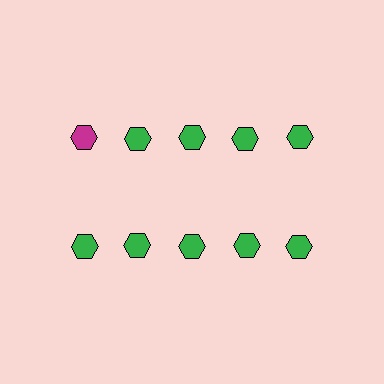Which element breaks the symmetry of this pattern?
The magenta hexagon in the top row, leftmost column breaks the symmetry. All other shapes are green hexagons.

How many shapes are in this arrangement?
There are 10 shapes arranged in a grid pattern.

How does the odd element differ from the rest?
It has a different color: magenta instead of green.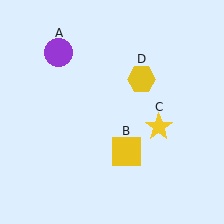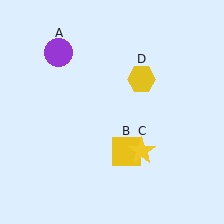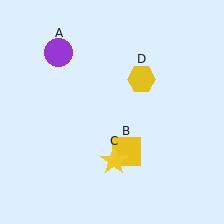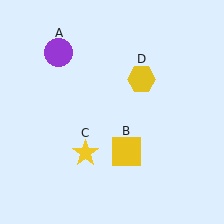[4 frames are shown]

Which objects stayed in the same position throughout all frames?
Purple circle (object A) and yellow square (object B) and yellow hexagon (object D) remained stationary.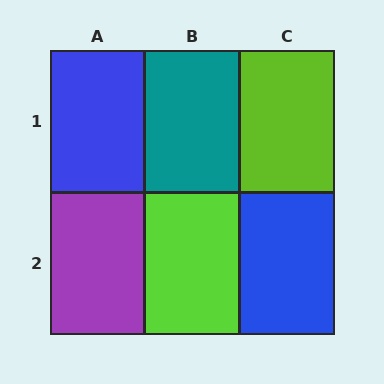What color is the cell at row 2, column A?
Purple.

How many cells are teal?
1 cell is teal.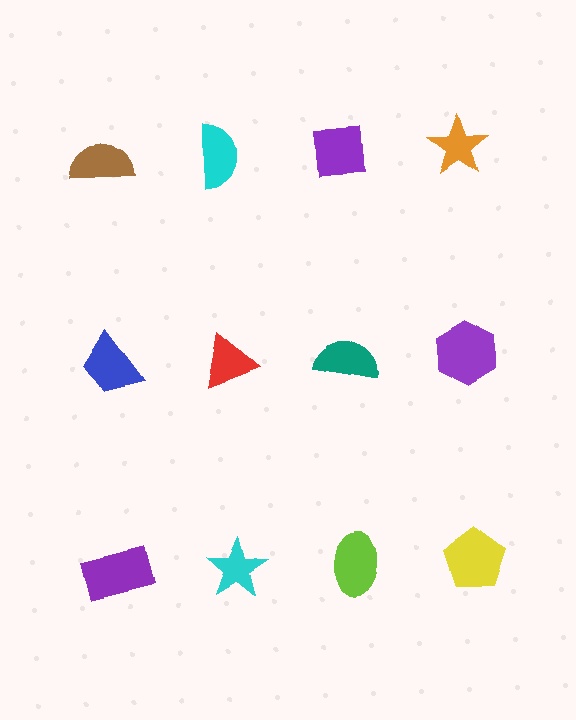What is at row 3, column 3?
A lime ellipse.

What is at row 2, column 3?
A teal semicircle.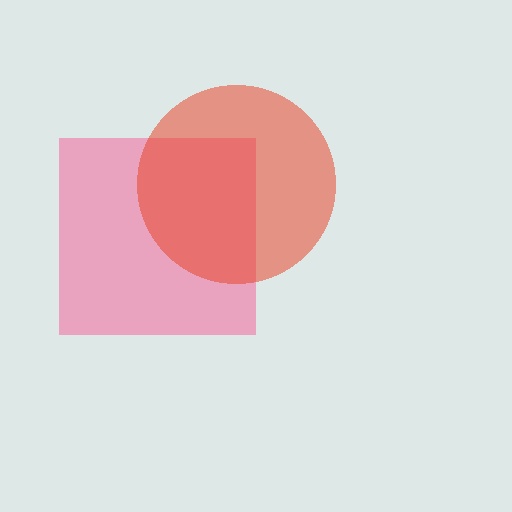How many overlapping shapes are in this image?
There are 2 overlapping shapes in the image.